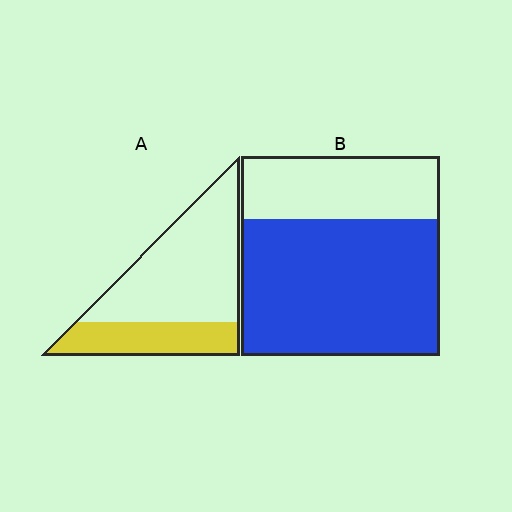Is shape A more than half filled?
No.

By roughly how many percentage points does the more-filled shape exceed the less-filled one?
By roughly 35 percentage points (B over A).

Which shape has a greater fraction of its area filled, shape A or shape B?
Shape B.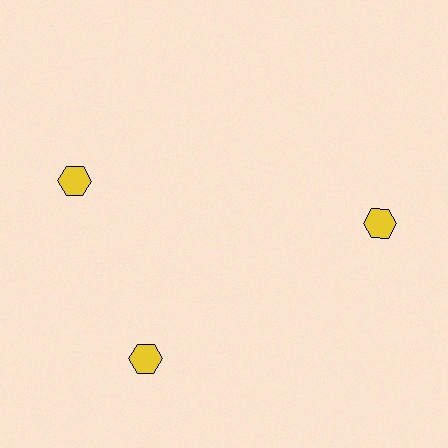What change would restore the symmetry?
The symmetry would be restored by rotating it back into even spacing with its neighbors so that all 3 hexagons sit at equal angles and equal distance from the center.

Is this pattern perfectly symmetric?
No. The 3 yellow hexagons are arranged in a ring, but one element near the 11 o'clock position is rotated out of alignment along the ring, breaking the 3-fold rotational symmetry.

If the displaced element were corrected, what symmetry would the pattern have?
It would have 3-fold rotational symmetry — the pattern would map onto itself every 120 degrees.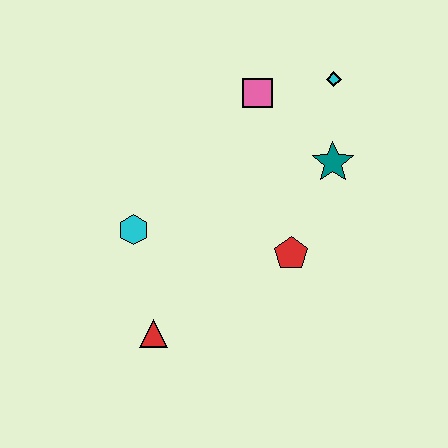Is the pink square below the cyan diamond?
Yes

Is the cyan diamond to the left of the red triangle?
No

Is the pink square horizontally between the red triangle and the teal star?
Yes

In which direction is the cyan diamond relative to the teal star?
The cyan diamond is above the teal star.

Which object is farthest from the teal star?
The red triangle is farthest from the teal star.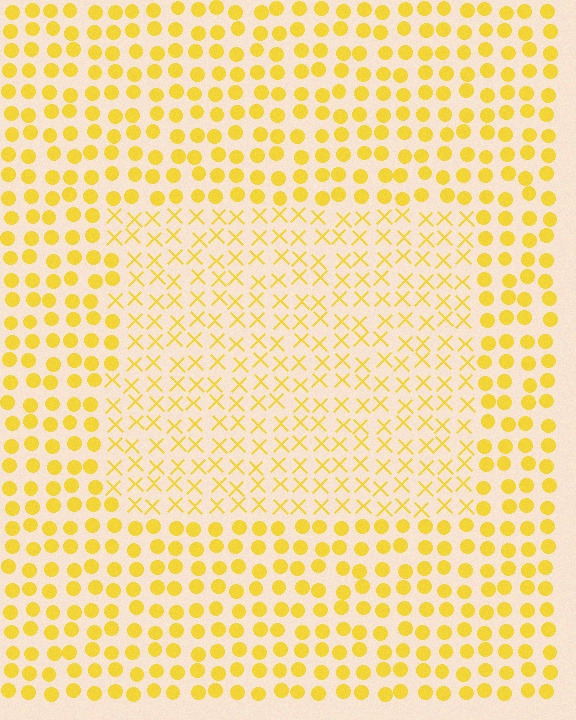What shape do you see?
I see a rectangle.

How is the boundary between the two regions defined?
The boundary is defined by a change in element shape: X marks inside vs. circles outside. All elements share the same color and spacing.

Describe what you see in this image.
The image is filled with small yellow elements arranged in a uniform grid. A rectangle-shaped region contains X marks, while the surrounding area contains circles. The boundary is defined purely by the change in element shape.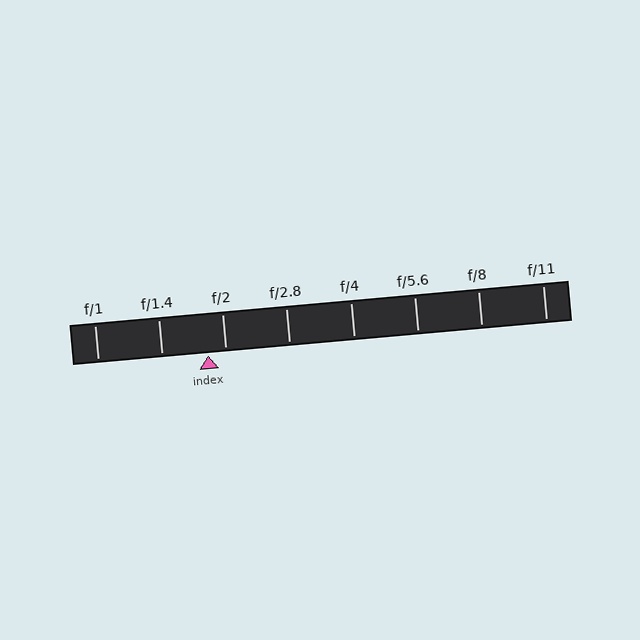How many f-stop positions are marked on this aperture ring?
There are 8 f-stop positions marked.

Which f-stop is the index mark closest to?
The index mark is closest to f/2.